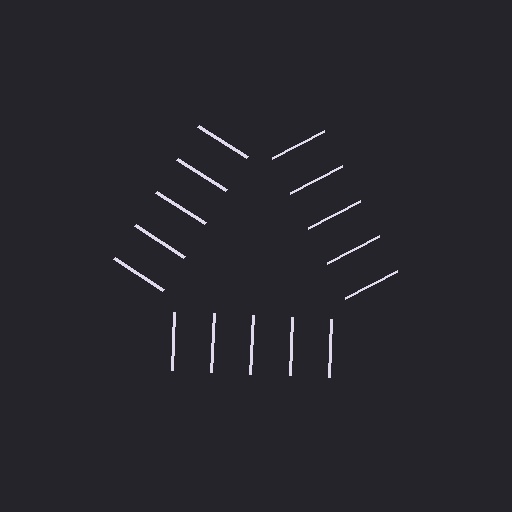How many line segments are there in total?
15 — 5 along each of the 3 edges.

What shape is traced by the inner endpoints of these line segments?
An illusory triangle — the line segments terminate on its edges but no continuous stroke is drawn.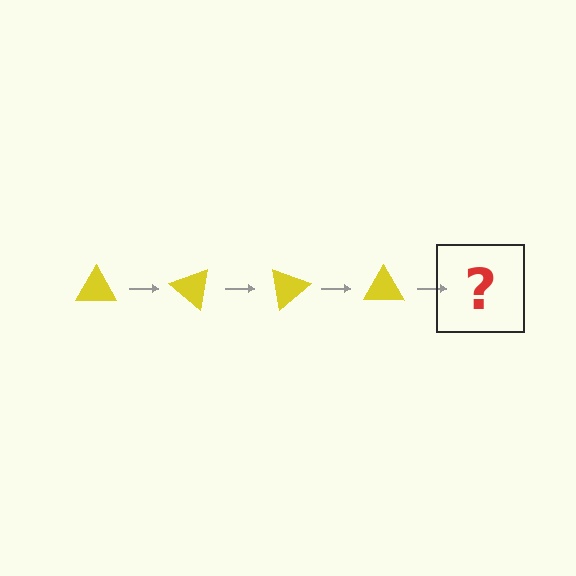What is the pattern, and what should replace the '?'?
The pattern is that the triangle rotates 40 degrees each step. The '?' should be a yellow triangle rotated 160 degrees.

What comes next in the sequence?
The next element should be a yellow triangle rotated 160 degrees.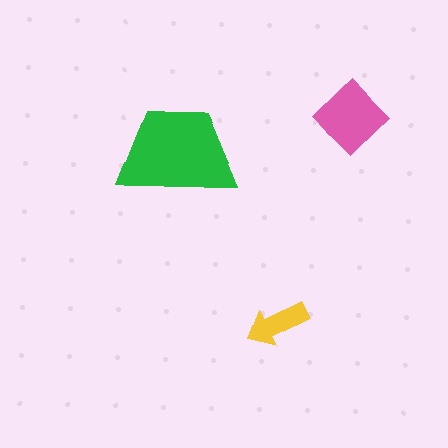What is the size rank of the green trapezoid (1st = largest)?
1st.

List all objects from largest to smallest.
The green trapezoid, the pink diamond, the yellow arrow.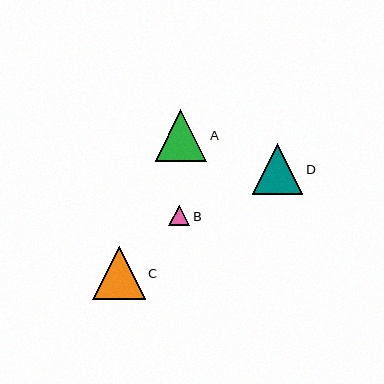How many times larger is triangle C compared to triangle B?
Triangle C is approximately 2.6 times the size of triangle B.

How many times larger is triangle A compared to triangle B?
Triangle A is approximately 2.5 times the size of triangle B.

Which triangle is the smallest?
Triangle B is the smallest with a size of approximately 21 pixels.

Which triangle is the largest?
Triangle C is the largest with a size of approximately 53 pixels.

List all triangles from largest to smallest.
From largest to smallest: C, A, D, B.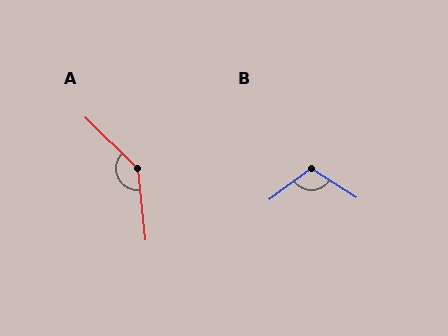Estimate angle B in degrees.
Approximately 110 degrees.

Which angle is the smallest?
B, at approximately 110 degrees.